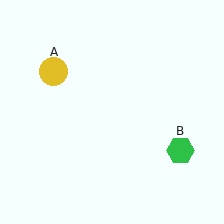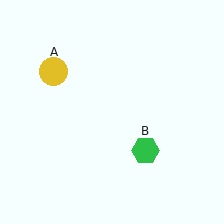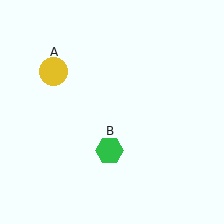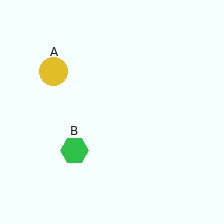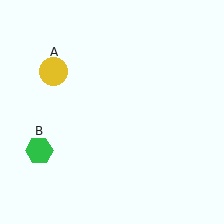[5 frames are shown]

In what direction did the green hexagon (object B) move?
The green hexagon (object B) moved left.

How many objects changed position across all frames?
1 object changed position: green hexagon (object B).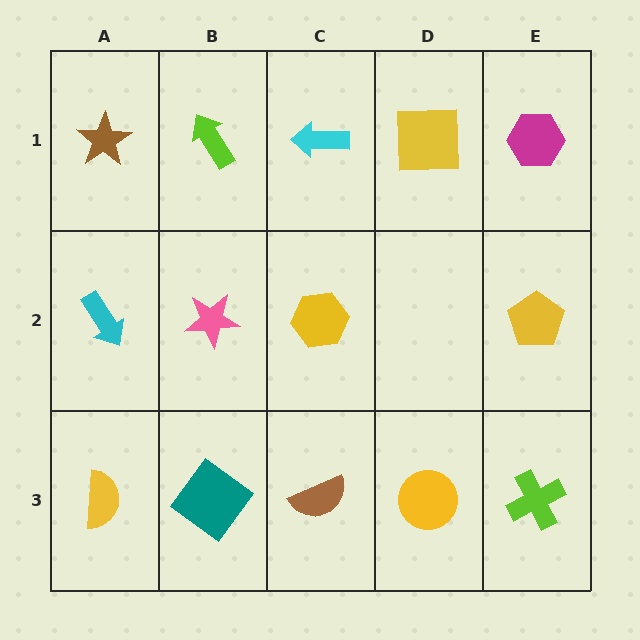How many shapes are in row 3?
5 shapes.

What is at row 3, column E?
A lime cross.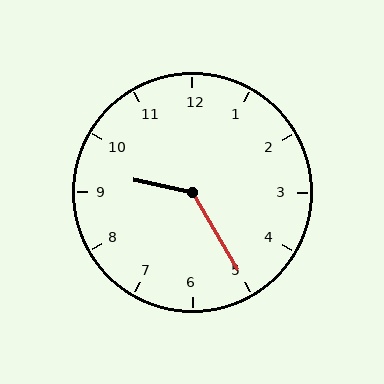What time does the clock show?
9:25.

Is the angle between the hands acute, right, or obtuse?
It is obtuse.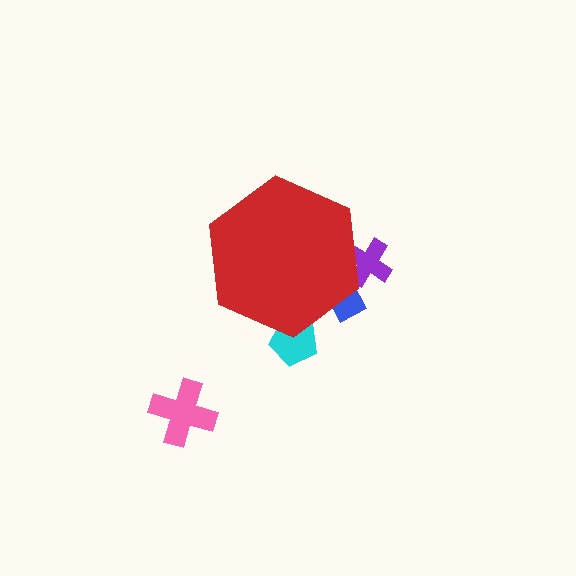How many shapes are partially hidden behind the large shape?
3 shapes are partially hidden.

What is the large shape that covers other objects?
A red hexagon.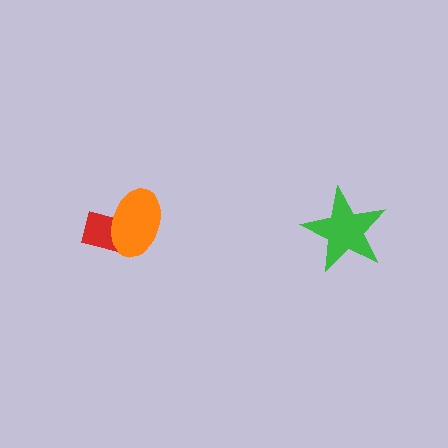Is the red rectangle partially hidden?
Yes, it is partially covered by another shape.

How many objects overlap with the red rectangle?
1 object overlaps with the red rectangle.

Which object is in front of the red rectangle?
The orange ellipse is in front of the red rectangle.